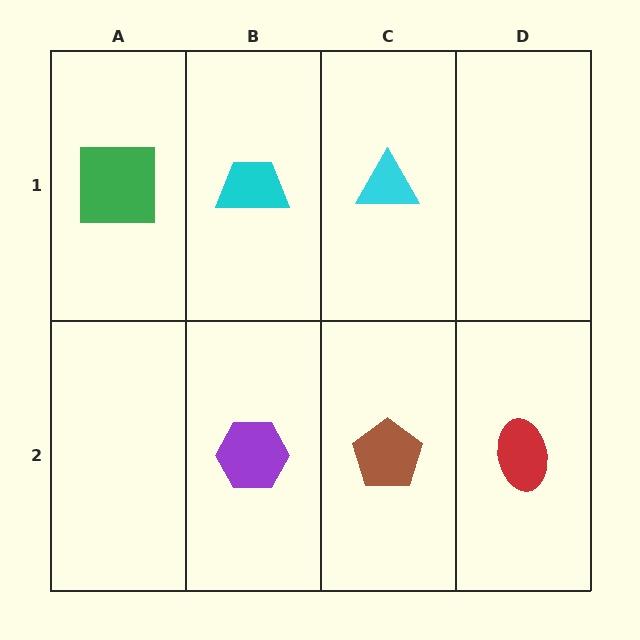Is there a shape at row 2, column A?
No, that cell is empty.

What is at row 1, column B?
A cyan trapezoid.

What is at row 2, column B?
A purple hexagon.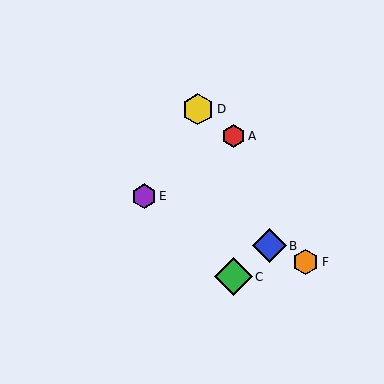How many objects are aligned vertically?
2 objects (A, C) are aligned vertically.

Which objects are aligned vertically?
Objects A, C are aligned vertically.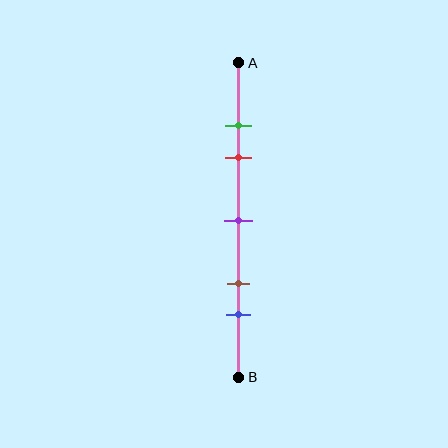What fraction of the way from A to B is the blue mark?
The blue mark is approximately 80% (0.8) of the way from A to B.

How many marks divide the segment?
There are 5 marks dividing the segment.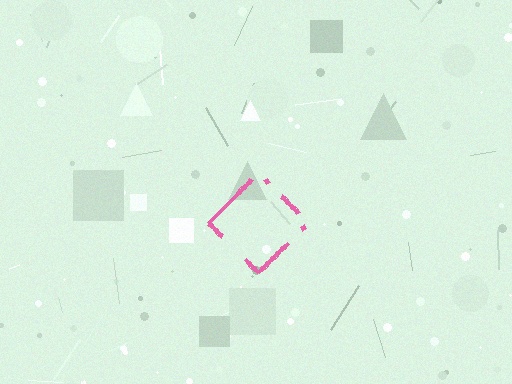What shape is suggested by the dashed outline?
The dashed outline suggests a diamond.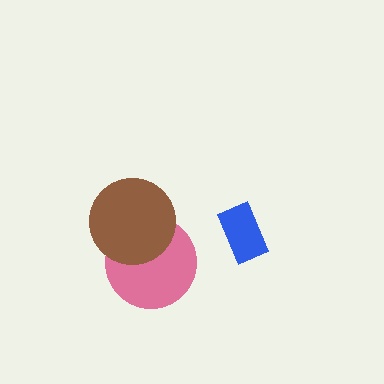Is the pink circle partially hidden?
Yes, it is partially covered by another shape.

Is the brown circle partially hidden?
No, no other shape covers it.